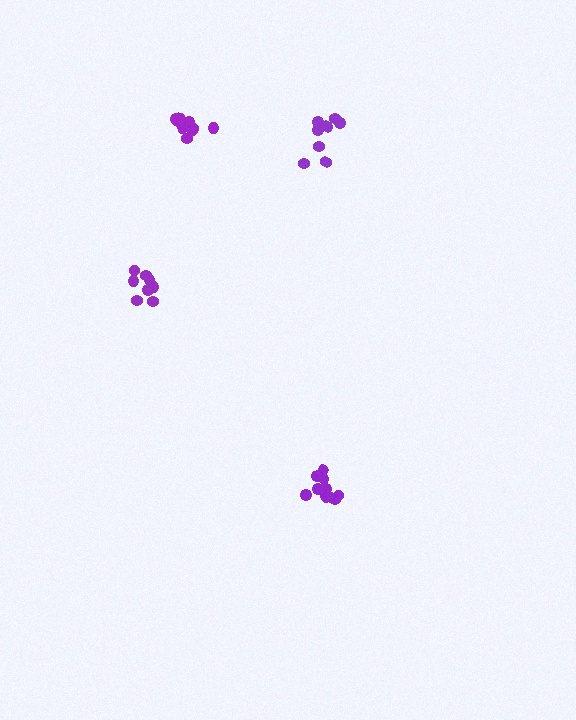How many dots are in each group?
Group 1: 8 dots, Group 2: 10 dots, Group 3: 10 dots, Group 4: 8 dots (36 total).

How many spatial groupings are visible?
There are 4 spatial groupings.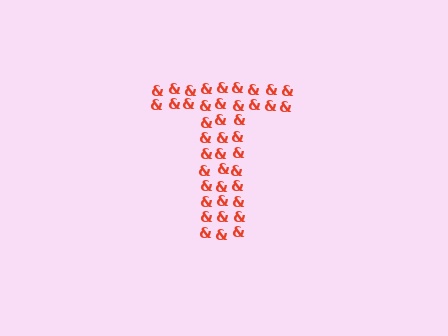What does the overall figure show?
The overall figure shows the letter T.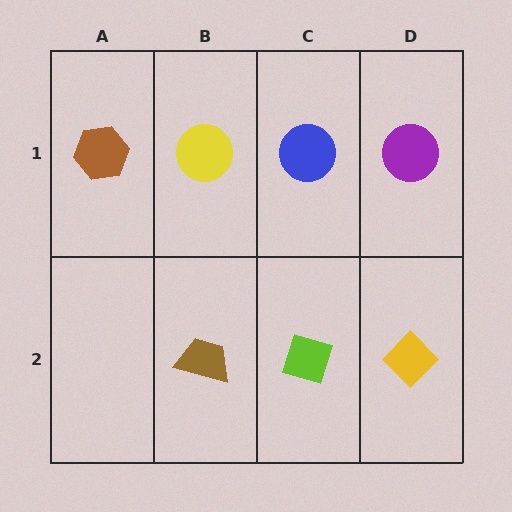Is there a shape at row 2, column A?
No, that cell is empty.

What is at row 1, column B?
A yellow circle.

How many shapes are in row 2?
3 shapes.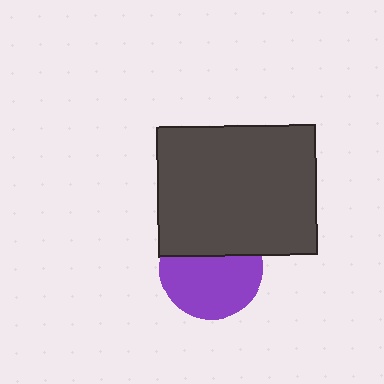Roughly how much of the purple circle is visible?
About half of it is visible (roughly 64%).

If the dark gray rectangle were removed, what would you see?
You would see the complete purple circle.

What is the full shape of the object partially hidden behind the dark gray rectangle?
The partially hidden object is a purple circle.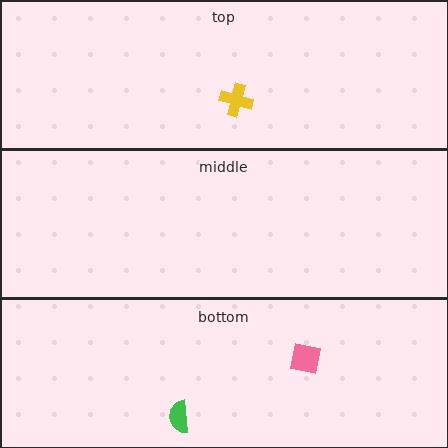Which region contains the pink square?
The bottom region.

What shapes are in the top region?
The yellow cross.